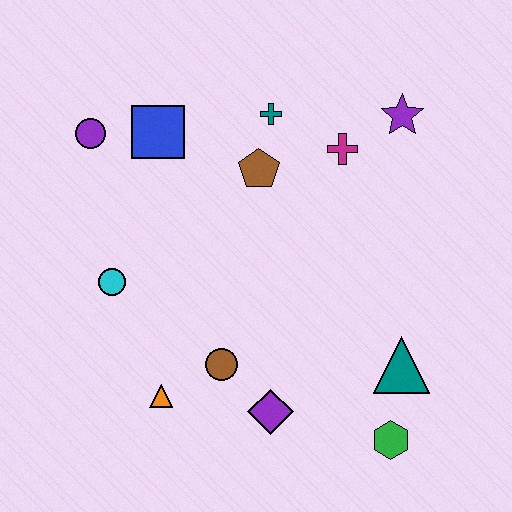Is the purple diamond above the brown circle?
No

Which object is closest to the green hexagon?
The teal triangle is closest to the green hexagon.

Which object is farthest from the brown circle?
The purple star is farthest from the brown circle.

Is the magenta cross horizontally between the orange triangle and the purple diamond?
No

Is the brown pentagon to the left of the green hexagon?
Yes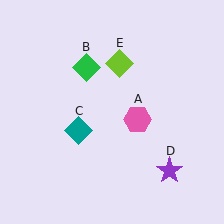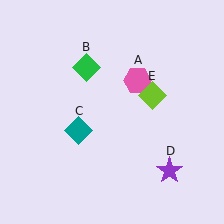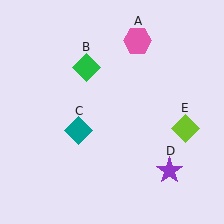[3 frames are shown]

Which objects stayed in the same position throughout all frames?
Green diamond (object B) and teal diamond (object C) and purple star (object D) remained stationary.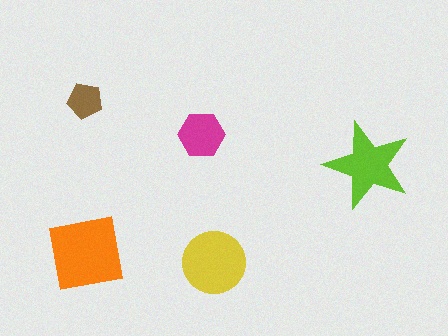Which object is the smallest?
The brown pentagon.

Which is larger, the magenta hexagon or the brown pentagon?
The magenta hexagon.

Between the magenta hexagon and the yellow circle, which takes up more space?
The yellow circle.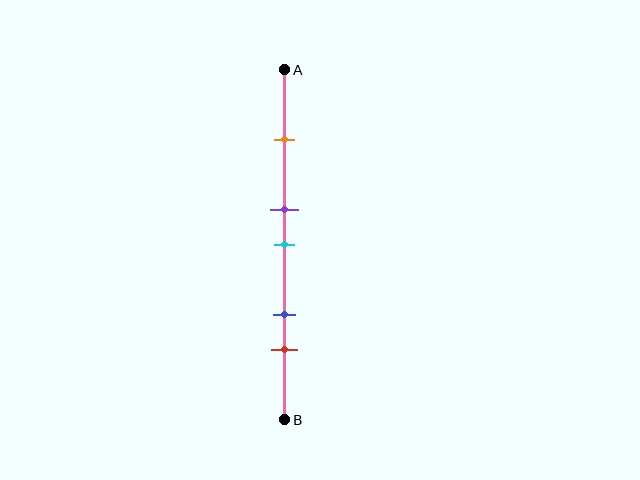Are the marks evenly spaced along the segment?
No, the marks are not evenly spaced.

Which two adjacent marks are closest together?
The purple and cyan marks are the closest adjacent pair.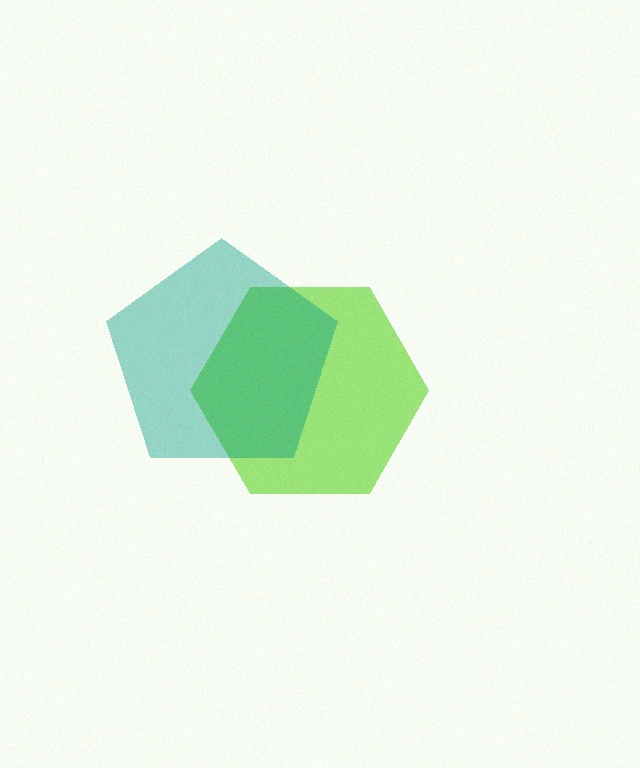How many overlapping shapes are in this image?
There are 2 overlapping shapes in the image.